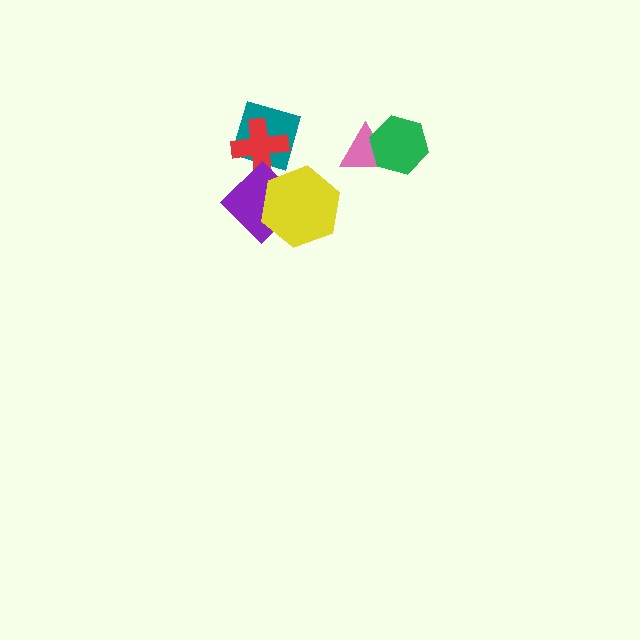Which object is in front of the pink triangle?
The green hexagon is in front of the pink triangle.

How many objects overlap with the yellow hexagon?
1 object overlaps with the yellow hexagon.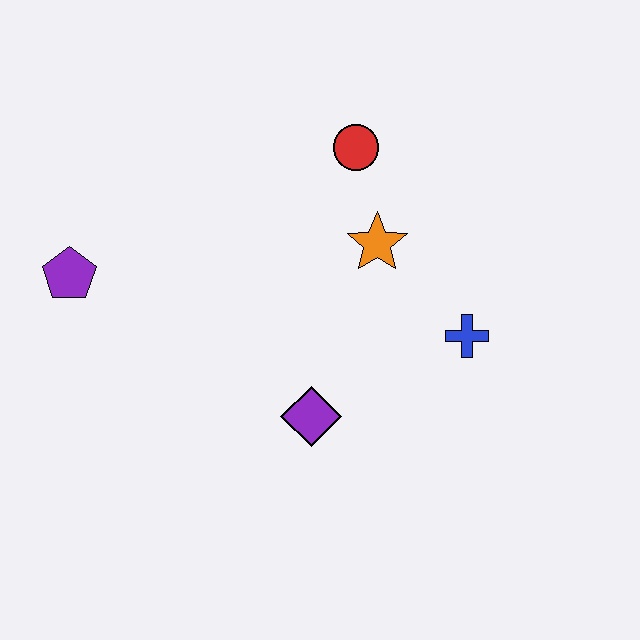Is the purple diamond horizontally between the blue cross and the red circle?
No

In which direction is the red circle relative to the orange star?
The red circle is above the orange star.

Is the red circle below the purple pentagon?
No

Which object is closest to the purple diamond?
The blue cross is closest to the purple diamond.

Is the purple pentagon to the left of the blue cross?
Yes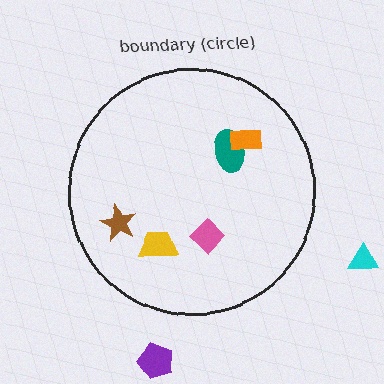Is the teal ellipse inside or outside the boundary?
Inside.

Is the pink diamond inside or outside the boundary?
Inside.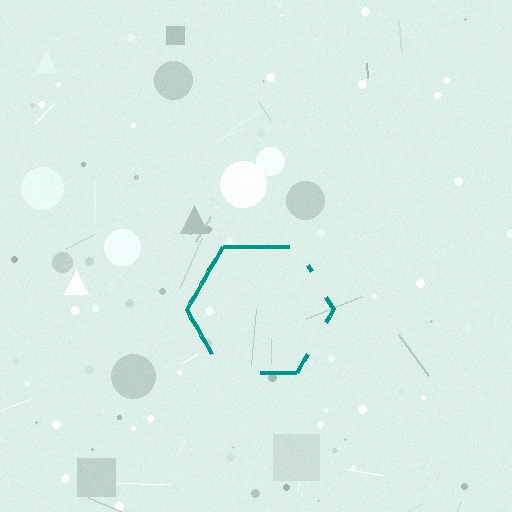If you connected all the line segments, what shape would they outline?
They would outline a hexagon.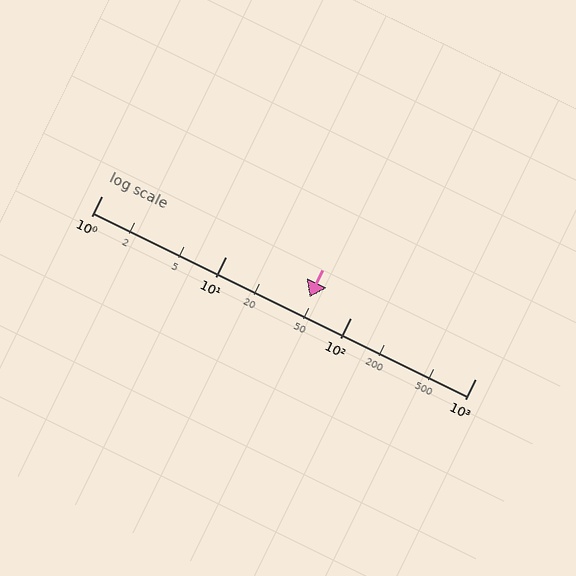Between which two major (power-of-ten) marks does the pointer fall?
The pointer is between 10 and 100.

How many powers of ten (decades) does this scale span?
The scale spans 3 decades, from 1 to 1000.